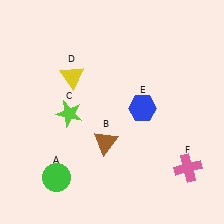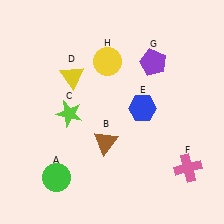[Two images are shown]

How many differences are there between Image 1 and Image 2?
There are 2 differences between the two images.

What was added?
A purple pentagon (G), a yellow circle (H) were added in Image 2.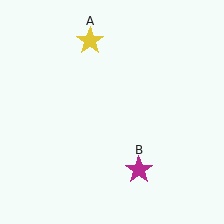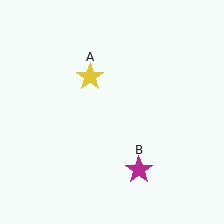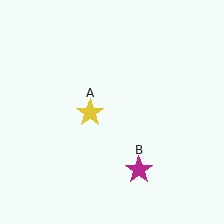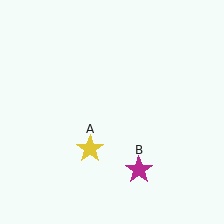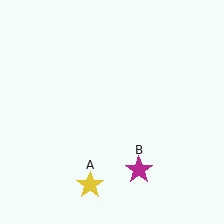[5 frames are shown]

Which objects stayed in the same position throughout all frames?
Magenta star (object B) remained stationary.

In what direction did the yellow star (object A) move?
The yellow star (object A) moved down.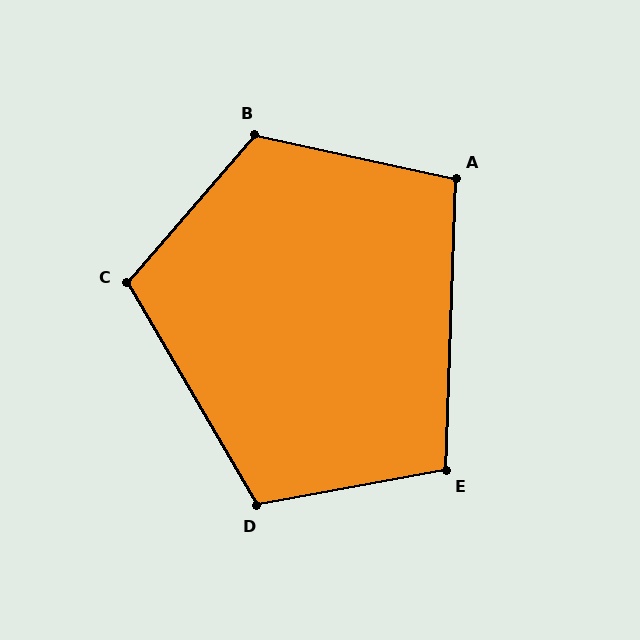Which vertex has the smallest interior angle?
A, at approximately 100 degrees.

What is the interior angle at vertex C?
Approximately 109 degrees (obtuse).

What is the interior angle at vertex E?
Approximately 103 degrees (obtuse).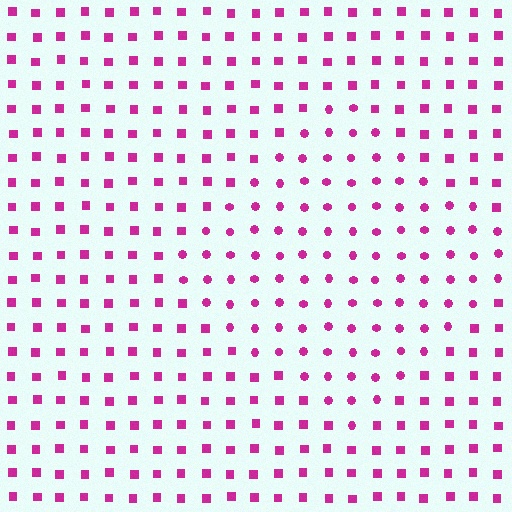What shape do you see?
I see a diamond.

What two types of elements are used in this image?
The image uses circles inside the diamond region and squares outside it.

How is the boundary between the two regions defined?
The boundary is defined by a change in element shape: circles inside vs. squares outside. All elements share the same color and spacing.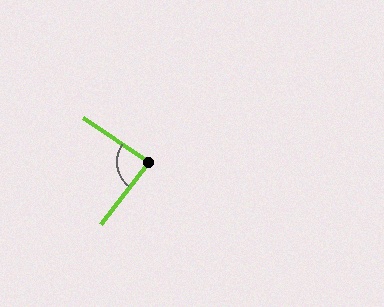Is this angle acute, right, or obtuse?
It is approximately a right angle.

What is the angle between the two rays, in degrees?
Approximately 86 degrees.